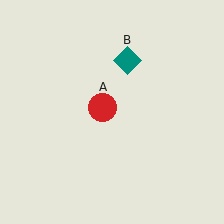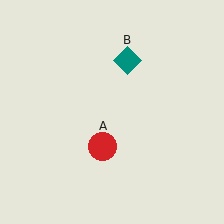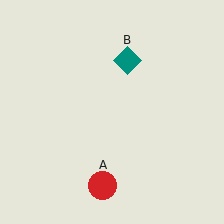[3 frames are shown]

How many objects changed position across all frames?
1 object changed position: red circle (object A).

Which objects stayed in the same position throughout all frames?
Teal diamond (object B) remained stationary.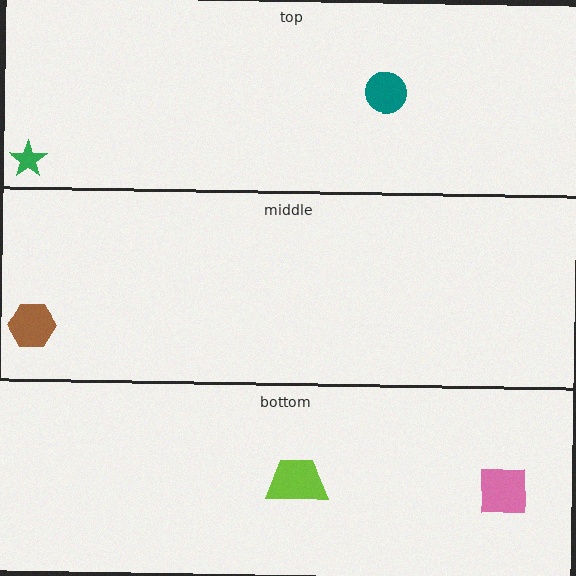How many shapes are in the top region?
2.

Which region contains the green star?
The top region.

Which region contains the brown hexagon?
The middle region.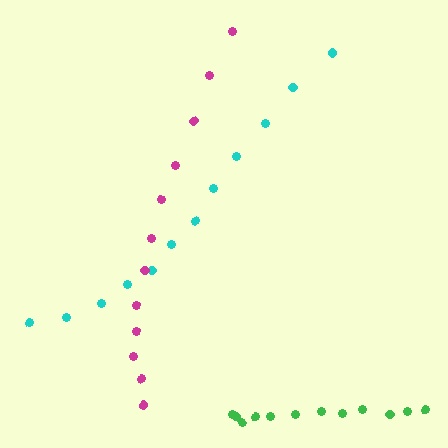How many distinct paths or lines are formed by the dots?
There are 3 distinct paths.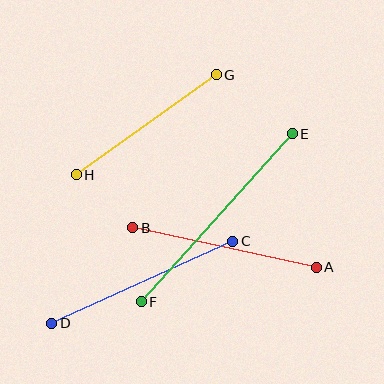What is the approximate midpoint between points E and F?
The midpoint is at approximately (217, 218) pixels.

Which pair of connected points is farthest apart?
Points E and F are farthest apart.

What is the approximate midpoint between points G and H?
The midpoint is at approximately (146, 125) pixels.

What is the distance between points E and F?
The distance is approximately 226 pixels.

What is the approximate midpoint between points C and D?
The midpoint is at approximately (142, 282) pixels.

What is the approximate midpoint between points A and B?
The midpoint is at approximately (224, 248) pixels.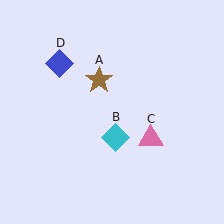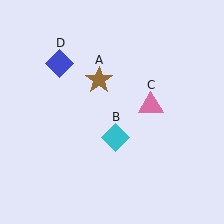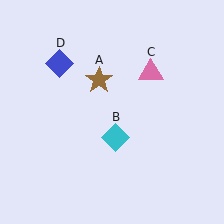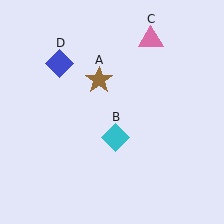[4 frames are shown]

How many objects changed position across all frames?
1 object changed position: pink triangle (object C).